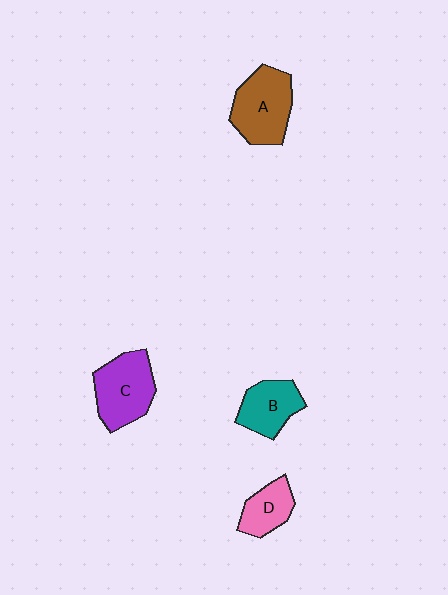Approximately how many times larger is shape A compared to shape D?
Approximately 1.7 times.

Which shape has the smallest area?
Shape D (pink).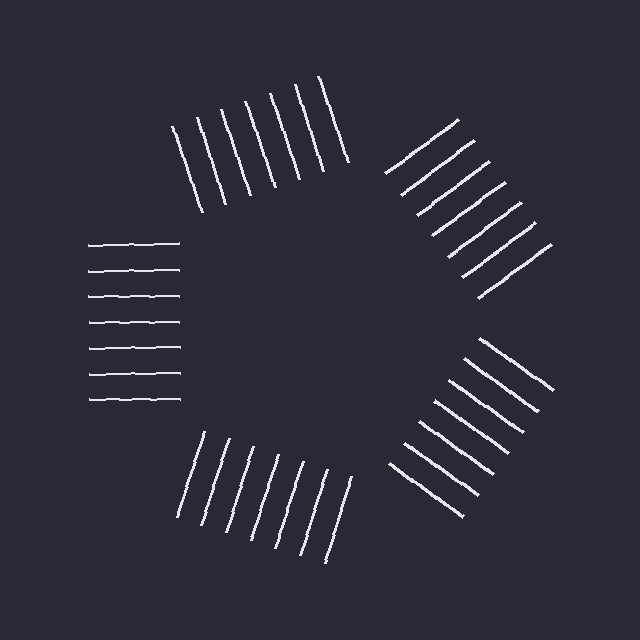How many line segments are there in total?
35 — 7 along each of the 5 edges.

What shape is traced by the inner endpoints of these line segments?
An illusory pentagon — the line segments terminate on its edges but no continuous stroke is drawn.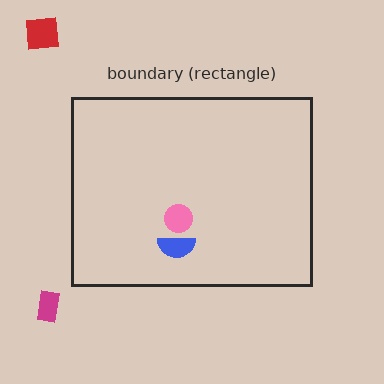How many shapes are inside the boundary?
2 inside, 2 outside.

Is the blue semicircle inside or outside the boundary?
Inside.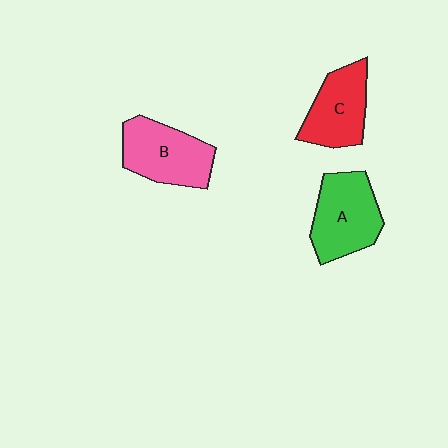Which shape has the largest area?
Shape A (green).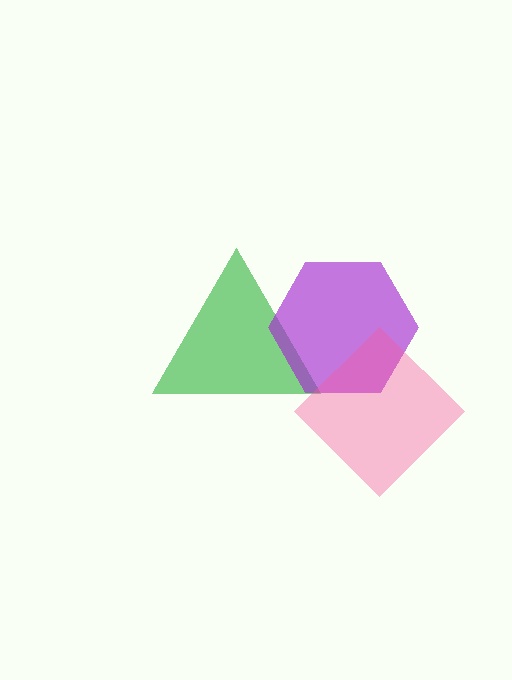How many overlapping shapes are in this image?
There are 3 overlapping shapes in the image.